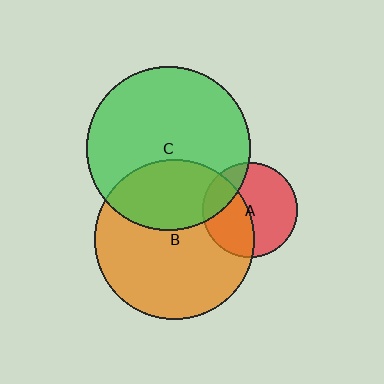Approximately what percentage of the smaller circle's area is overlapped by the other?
Approximately 20%.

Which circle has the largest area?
Circle C (green).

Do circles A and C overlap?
Yes.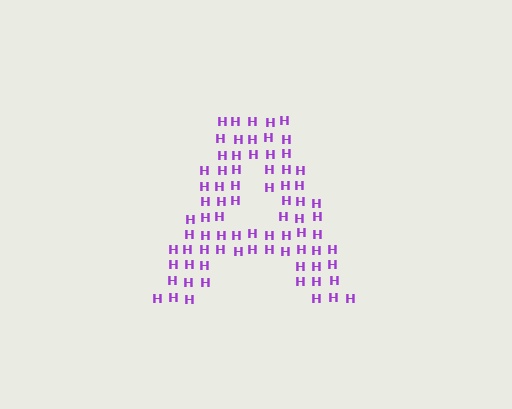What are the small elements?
The small elements are letter H's.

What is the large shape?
The large shape is the letter A.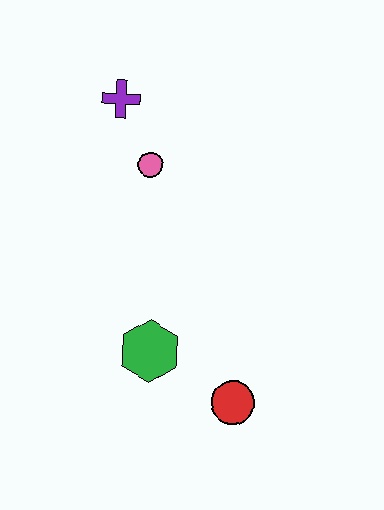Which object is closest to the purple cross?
The pink circle is closest to the purple cross.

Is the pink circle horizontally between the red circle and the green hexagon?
No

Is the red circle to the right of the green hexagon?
Yes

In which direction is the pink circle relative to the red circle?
The pink circle is above the red circle.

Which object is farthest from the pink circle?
The red circle is farthest from the pink circle.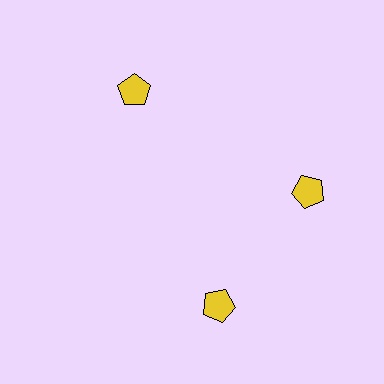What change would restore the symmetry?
The symmetry would be restored by rotating it back into even spacing with its neighbors so that all 3 pentagons sit at equal angles and equal distance from the center.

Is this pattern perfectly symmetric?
No. The 3 yellow pentagons are arranged in a ring, but one element near the 7 o'clock position is rotated out of alignment along the ring, breaking the 3-fold rotational symmetry.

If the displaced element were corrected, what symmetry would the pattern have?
It would have 3-fold rotational symmetry — the pattern would map onto itself every 120 degrees.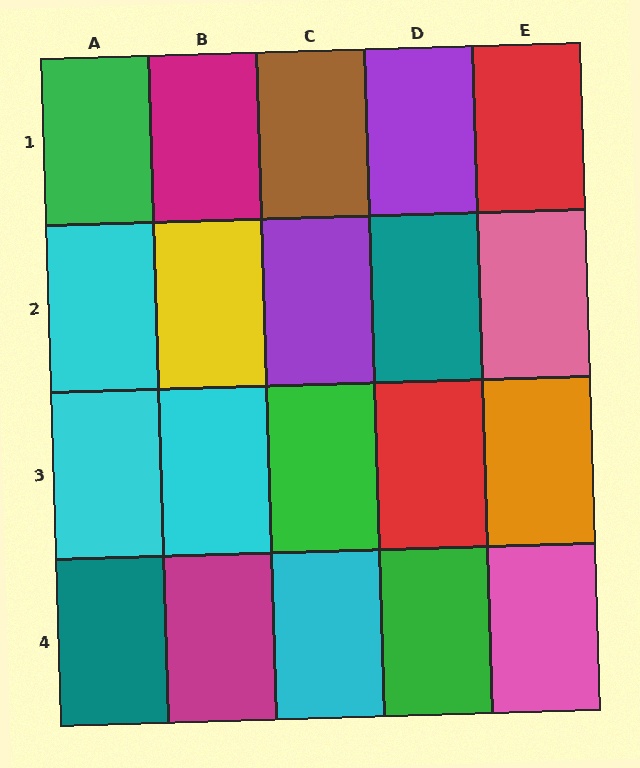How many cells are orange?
1 cell is orange.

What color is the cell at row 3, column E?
Orange.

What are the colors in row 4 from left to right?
Teal, magenta, cyan, green, pink.